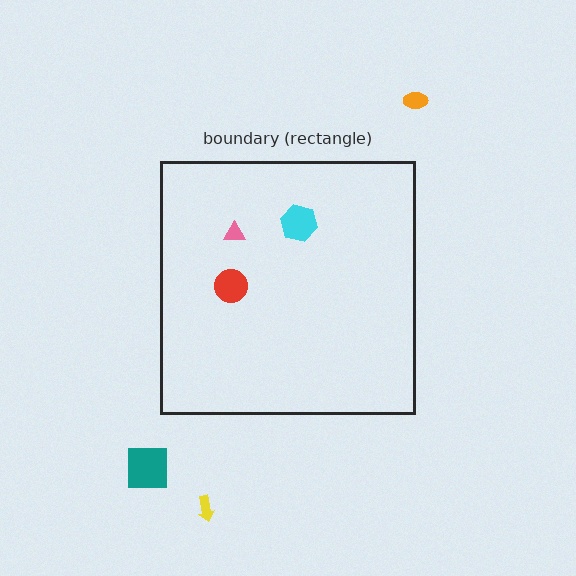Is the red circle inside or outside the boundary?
Inside.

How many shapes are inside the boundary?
3 inside, 3 outside.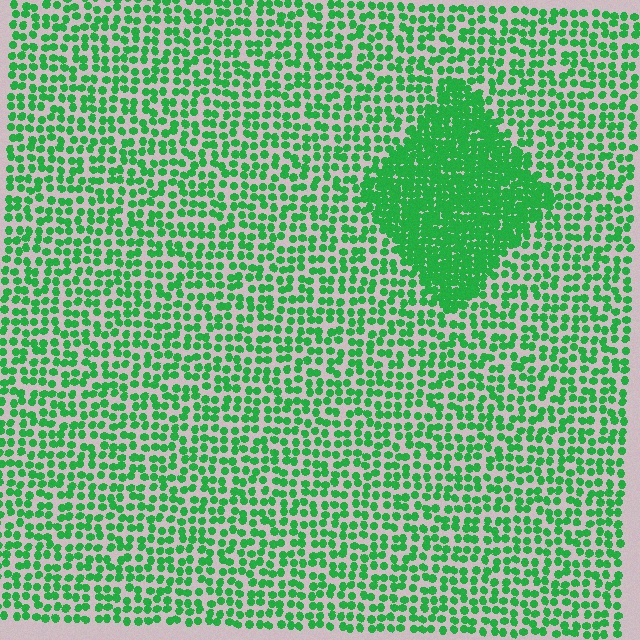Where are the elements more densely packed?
The elements are more densely packed inside the diamond boundary.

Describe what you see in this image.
The image contains small green elements arranged at two different densities. A diamond-shaped region is visible where the elements are more densely packed than the surrounding area.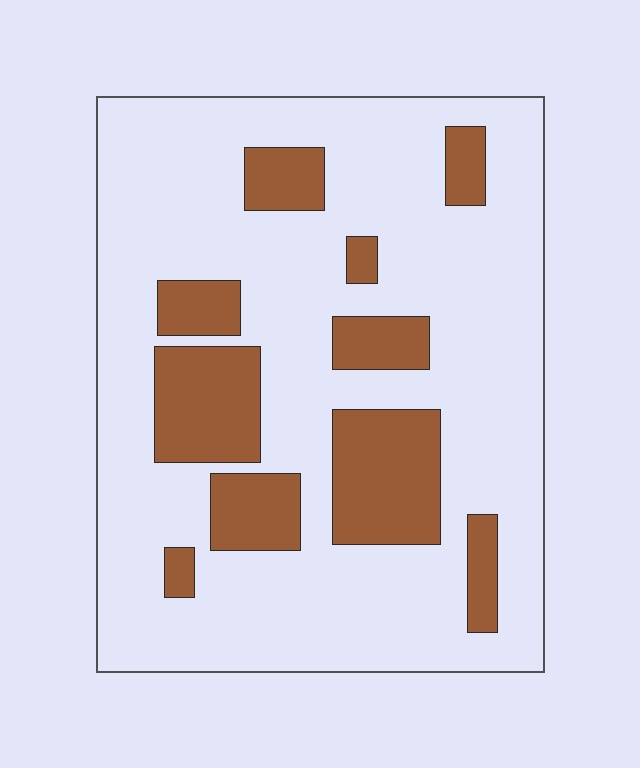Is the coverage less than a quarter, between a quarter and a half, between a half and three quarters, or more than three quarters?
Less than a quarter.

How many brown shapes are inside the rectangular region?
10.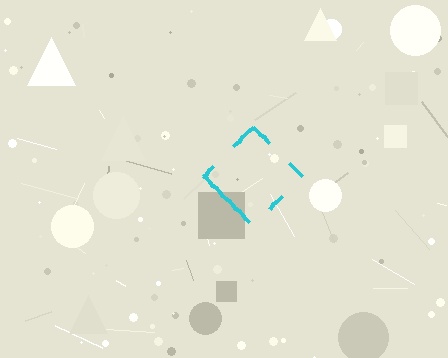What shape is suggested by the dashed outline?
The dashed outline suggests a diamond.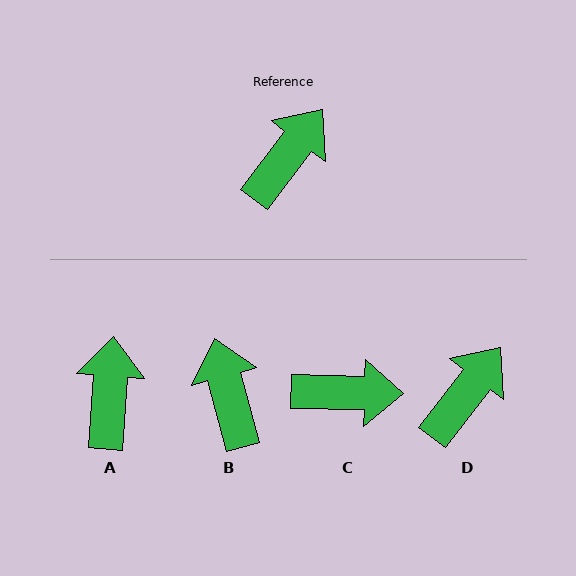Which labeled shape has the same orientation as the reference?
D.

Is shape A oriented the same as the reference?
No, it is off by about 33 degrees.